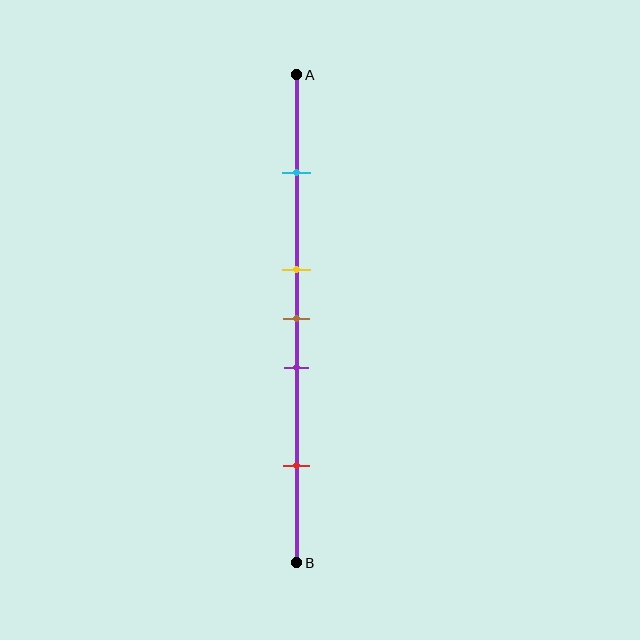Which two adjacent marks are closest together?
The yellow and brown marks are the closest adjacent pair.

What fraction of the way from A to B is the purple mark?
The purple mark is approximately 60% (0.6) of the way from A to B.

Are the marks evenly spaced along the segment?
No, the marks are not evenly spaced.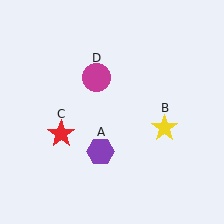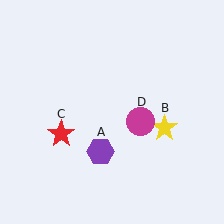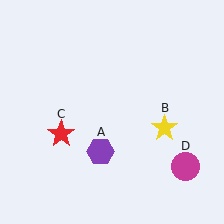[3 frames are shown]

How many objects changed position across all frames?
1 object changed position: magenta circle (object D).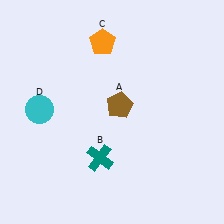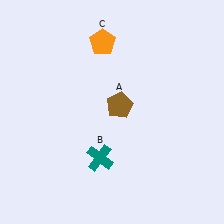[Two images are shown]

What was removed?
The cyan circle (D) was removed in Image 2.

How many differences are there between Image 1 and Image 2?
There is 1 difference between the two images.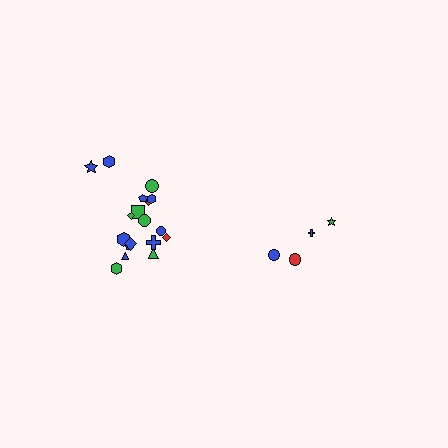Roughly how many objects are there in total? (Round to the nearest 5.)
Roughly 20 objects in total.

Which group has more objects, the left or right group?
The left group.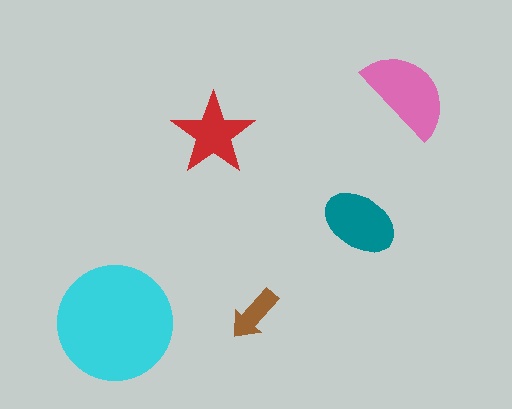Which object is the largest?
The cyan circle.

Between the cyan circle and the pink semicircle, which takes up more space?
The cyan circle.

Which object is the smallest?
The brown arrow.